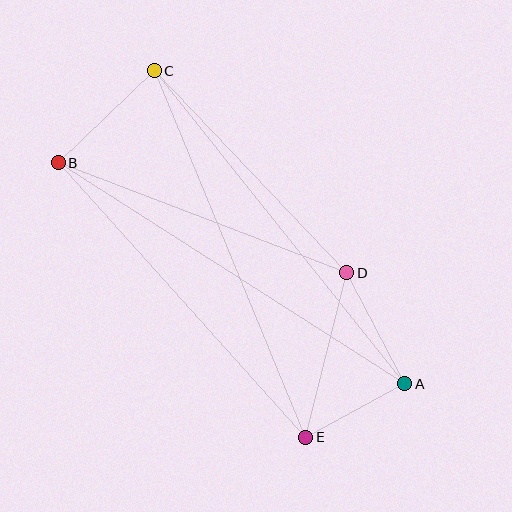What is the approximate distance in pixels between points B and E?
The distance between B and E is approximately 370 pixels.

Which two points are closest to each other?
Points A and E are closest to each other.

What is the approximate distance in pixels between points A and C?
The distance between A and C is approximately 401 pixels.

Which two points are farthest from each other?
Points A and B are farthest from each other.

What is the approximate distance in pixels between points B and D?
The distance between B and D is approximately 309 pixels.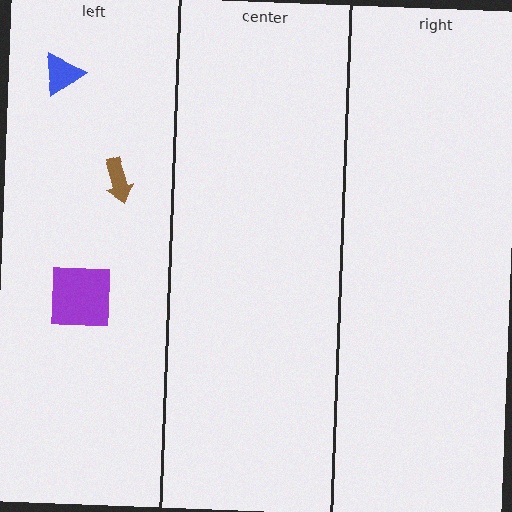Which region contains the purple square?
The left region.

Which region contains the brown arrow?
The left region.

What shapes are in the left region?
The purple square, the brown arrow, the blue triangle.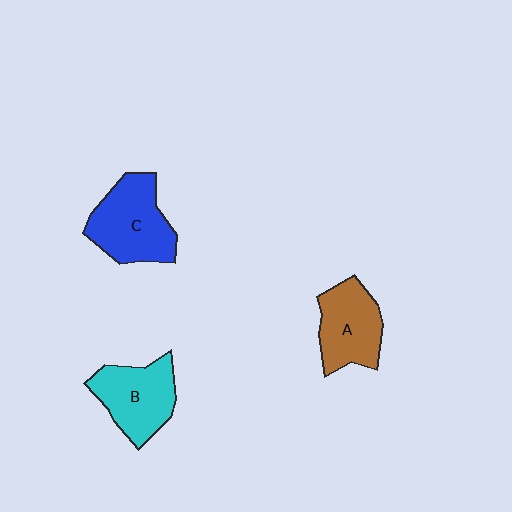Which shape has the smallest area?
Shape A (brown).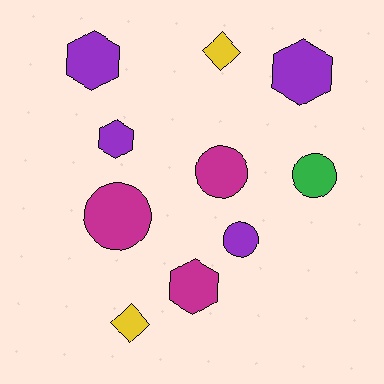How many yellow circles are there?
There are no yellow circles.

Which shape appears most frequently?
Hexagon, with 4 objects.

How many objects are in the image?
There are 10 objects.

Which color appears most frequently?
Purple, with 4 objects.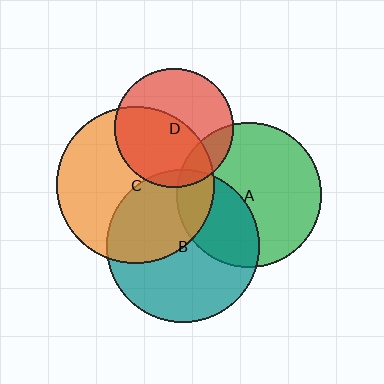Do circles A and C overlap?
Yes.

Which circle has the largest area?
Circle C (orange).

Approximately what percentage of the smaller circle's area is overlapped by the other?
Approximately 15%.